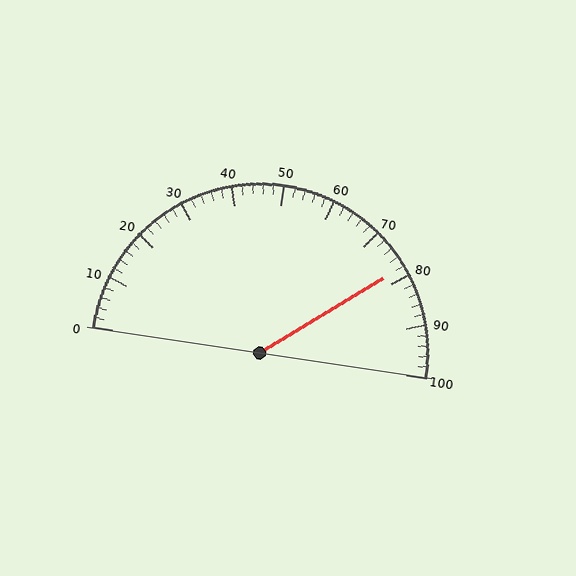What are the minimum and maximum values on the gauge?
The gauge ranges from 0 to 100.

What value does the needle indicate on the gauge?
The needle indicates approximately 78.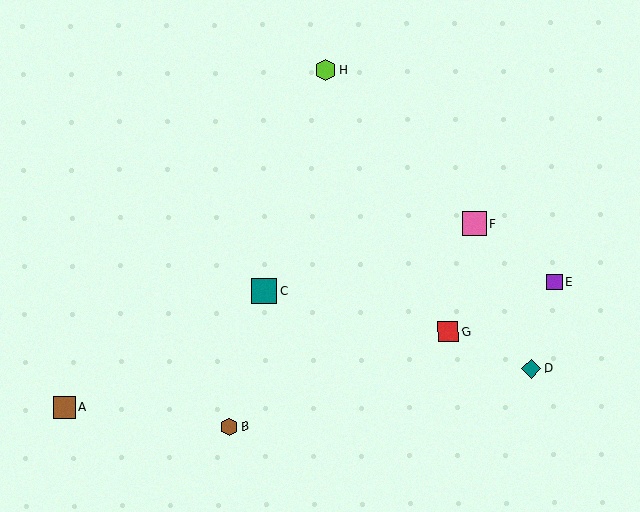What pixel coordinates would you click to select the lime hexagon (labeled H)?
Click at (325, 70) to select the lime hexagon H.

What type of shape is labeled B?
Shape B is a brown hexagon.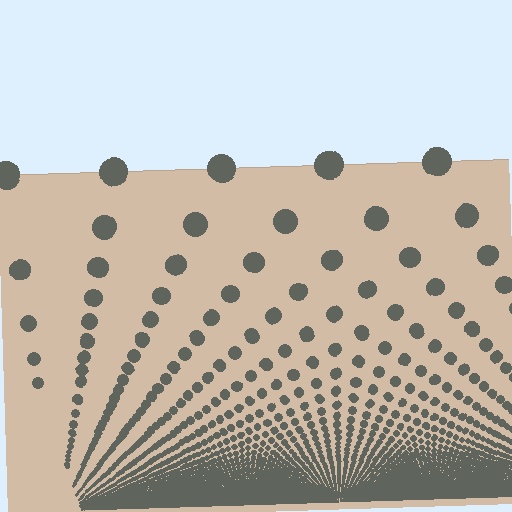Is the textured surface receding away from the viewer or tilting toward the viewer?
The surface appears to tilt toward the viewer. Texture elements get larger and sparser toward the top.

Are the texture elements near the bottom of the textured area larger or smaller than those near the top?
Smaller. The gradient is inverted — elements near the bottom are smaller and denser.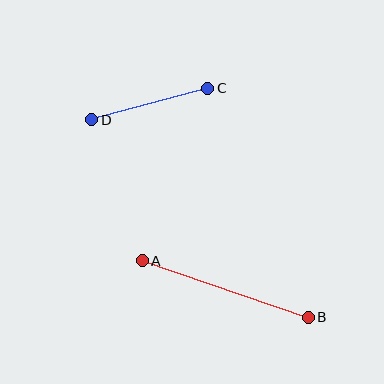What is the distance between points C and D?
The distance is approximately 120 pixels.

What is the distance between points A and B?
The distance is approximately 175 pixels.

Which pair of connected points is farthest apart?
Points A and B are farthest apart.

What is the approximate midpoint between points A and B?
The midpoint is at approximately (225, 289) pixels.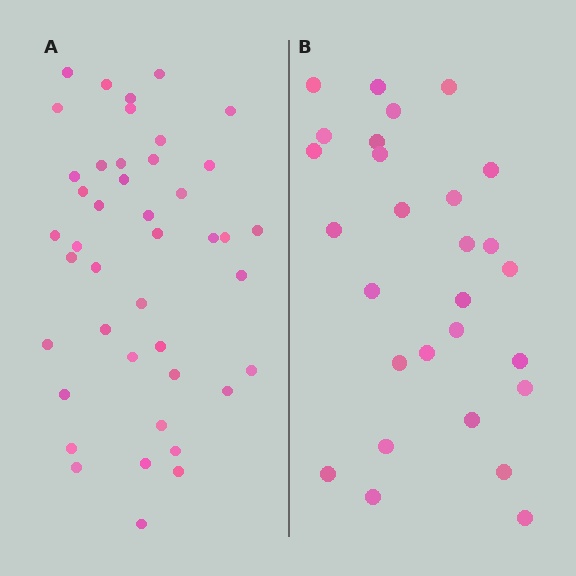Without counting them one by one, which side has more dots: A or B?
Region A (the left region) has more dots.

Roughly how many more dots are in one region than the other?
Region A has approximately 15 more dots than region B.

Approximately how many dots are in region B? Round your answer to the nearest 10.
About 30 dots. (The exact count is 28, which rounds to 30.)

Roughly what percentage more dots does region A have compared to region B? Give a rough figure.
About 55% more.